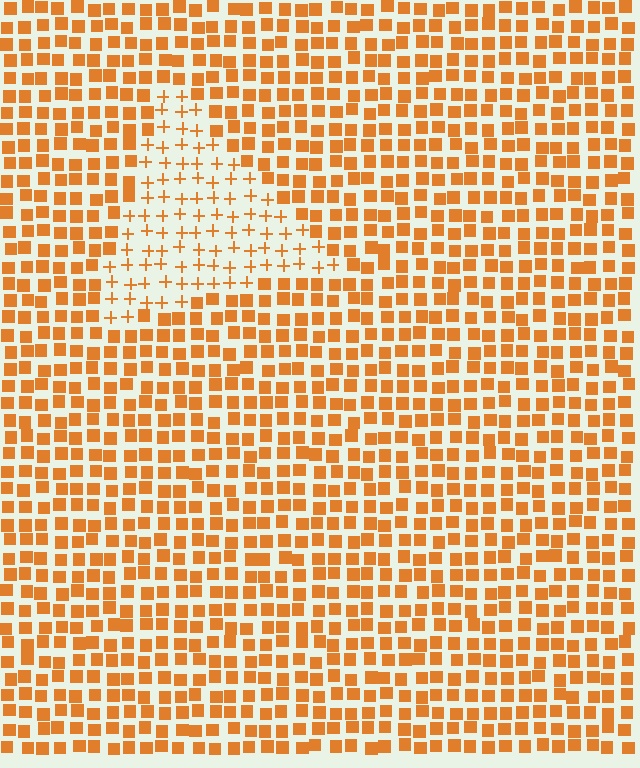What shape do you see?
I see a triangle.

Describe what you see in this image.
The image is filled with small orange elements arranged in a uniform grid. A triangle-shaped region contains plus signs, while the surrounding area contains squares. The boundary is defined purely by the change in element shape.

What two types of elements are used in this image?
The image uses plus signs inside the triangle region and squares outside it.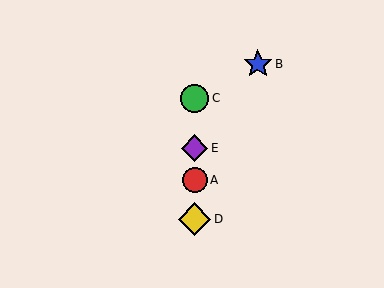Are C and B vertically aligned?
No, C is at x≈195 and B is at x≈258.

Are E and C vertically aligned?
Yes, both are at x≈195.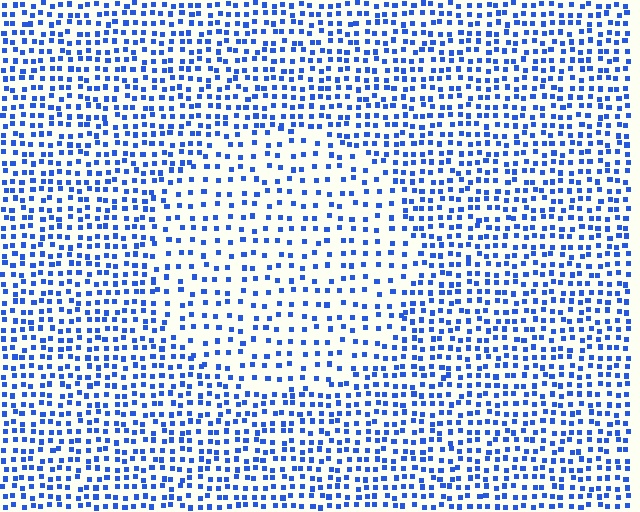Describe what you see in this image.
The image contains small blue elements arranged at two different densities. A circle-shaped region is visible where the elements are less densely packed than the surrounding area.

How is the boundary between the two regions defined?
The boundary is defined by a change in element density (approximately 1.8x ratio). All elements are the same color, size, and shape.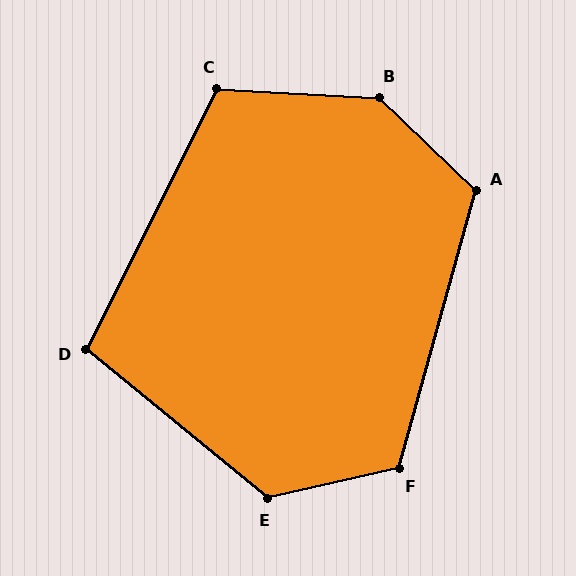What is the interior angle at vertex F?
Approximately 119 degrees (obtuse).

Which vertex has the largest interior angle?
B, at approximately 139 degrees.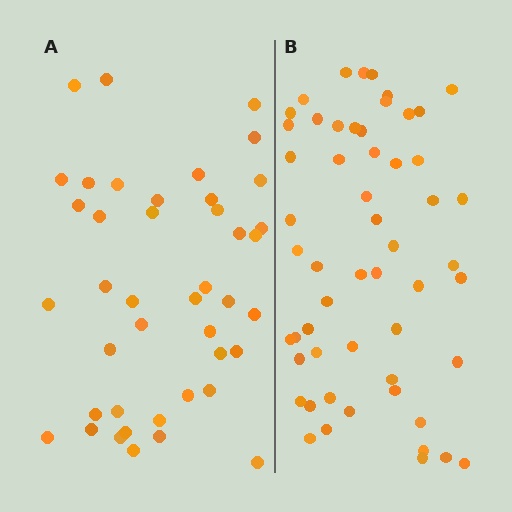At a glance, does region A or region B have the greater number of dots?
Region B (the right region) has more dots.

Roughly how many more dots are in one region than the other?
Region B has approximately 15 more dots than region A.